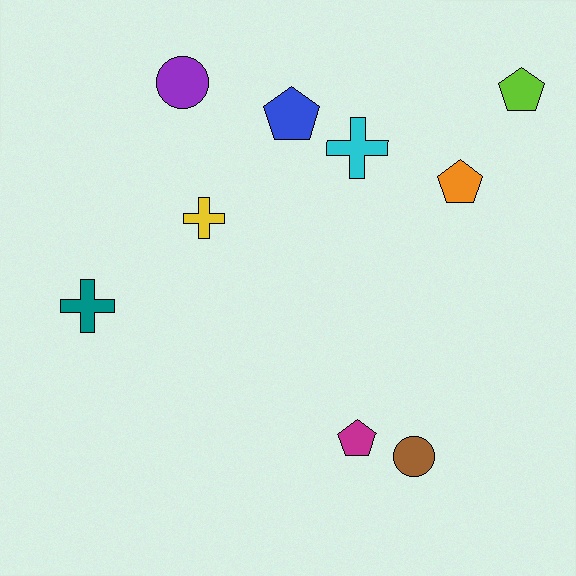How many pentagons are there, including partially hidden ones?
There are 4 pentagons.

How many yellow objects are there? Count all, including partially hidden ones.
There is 1 yellow object.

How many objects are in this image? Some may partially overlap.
There are 9 objects.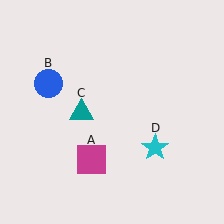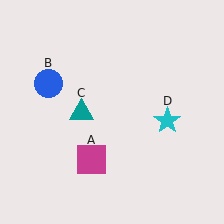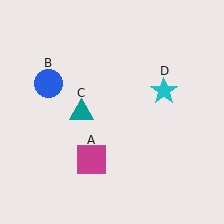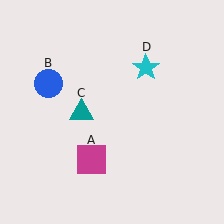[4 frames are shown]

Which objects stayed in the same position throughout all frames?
Magenta square (object A) and blue circle (object B) and teal triangle (object C) remained stationary.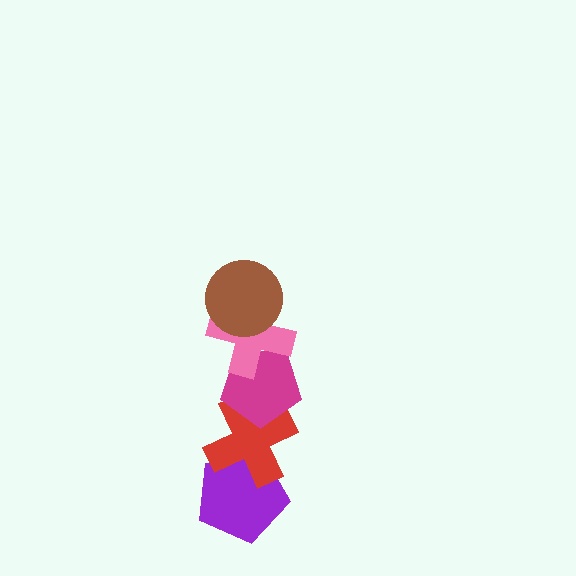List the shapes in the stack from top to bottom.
From top to bottom: the brown circle, the pink cross, the magenta pentagon, the red cross, the purple pentagon.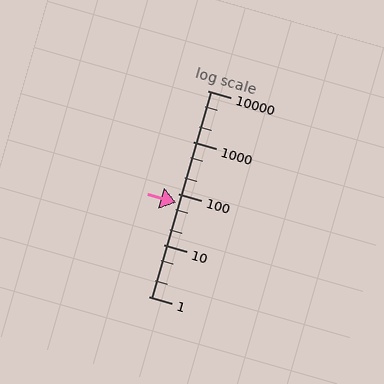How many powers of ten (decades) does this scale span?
The scale spans 4 decades, from 1 to 10000.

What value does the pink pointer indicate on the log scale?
The pointer indicates approximately 67.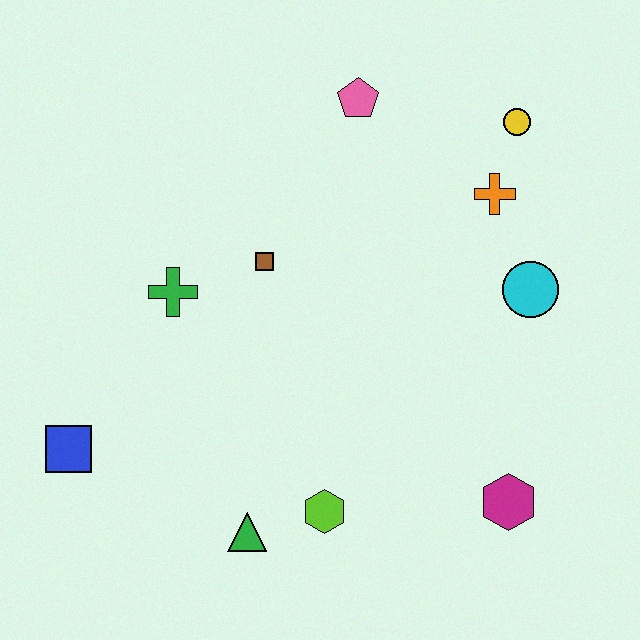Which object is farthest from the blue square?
The yellow circle is farthest from the blue square.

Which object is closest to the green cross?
The brown square is closest to the green cross.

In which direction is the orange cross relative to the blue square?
The orange cross is to the right of the blue square.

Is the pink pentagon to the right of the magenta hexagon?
No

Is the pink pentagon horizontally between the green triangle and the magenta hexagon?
Yes